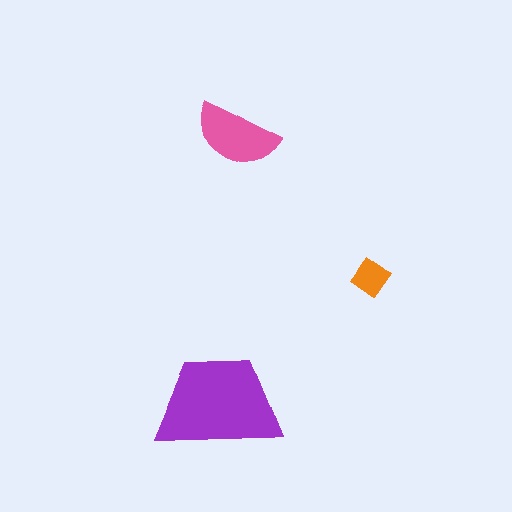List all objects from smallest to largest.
The orange diamond, the pink semicircle, the purple trapezoid.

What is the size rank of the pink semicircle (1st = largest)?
2nd.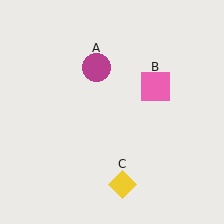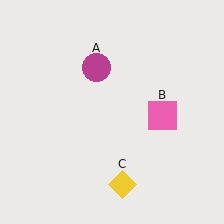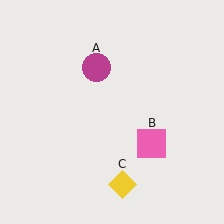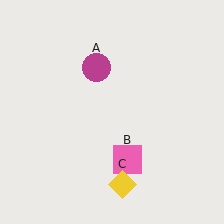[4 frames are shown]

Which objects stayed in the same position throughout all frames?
Magenta circle (object A) and yellow diamond (object C) remained stationary.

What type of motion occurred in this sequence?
The pink square (object B) rotated clockwise around the center of the scene.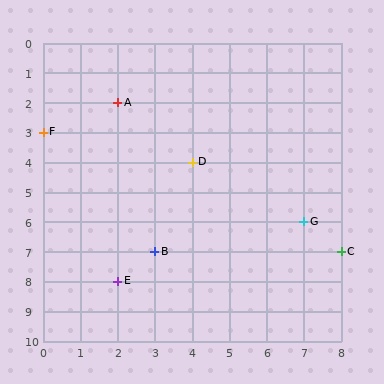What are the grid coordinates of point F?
Point F is at grid coordinates (0, 3).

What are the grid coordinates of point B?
Point B is at grid coordinates (3, 7).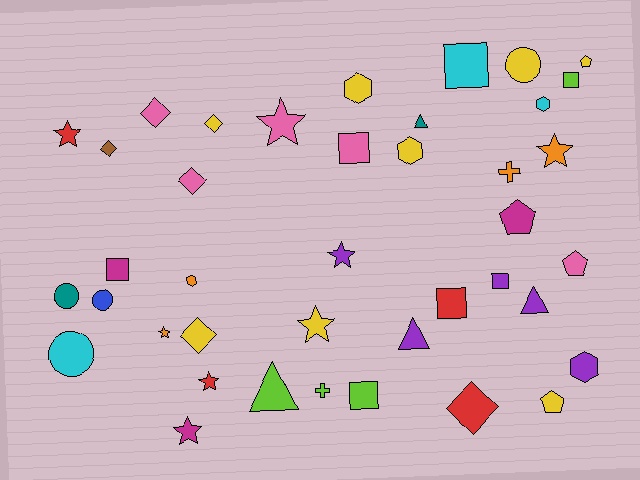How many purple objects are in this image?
There are 5 purple objects.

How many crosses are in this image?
There are 2 crosses.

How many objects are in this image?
There are 40 objects.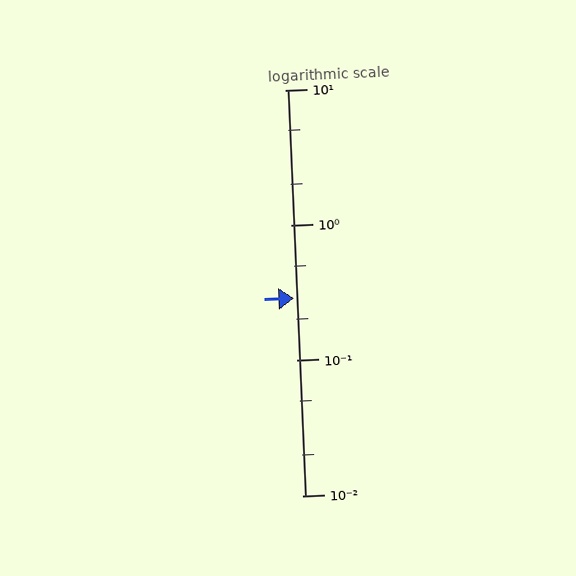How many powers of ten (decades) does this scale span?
The scale spans 3 decades, from 0.01 to 10.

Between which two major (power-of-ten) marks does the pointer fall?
The pointer is between 0.1 and 1.